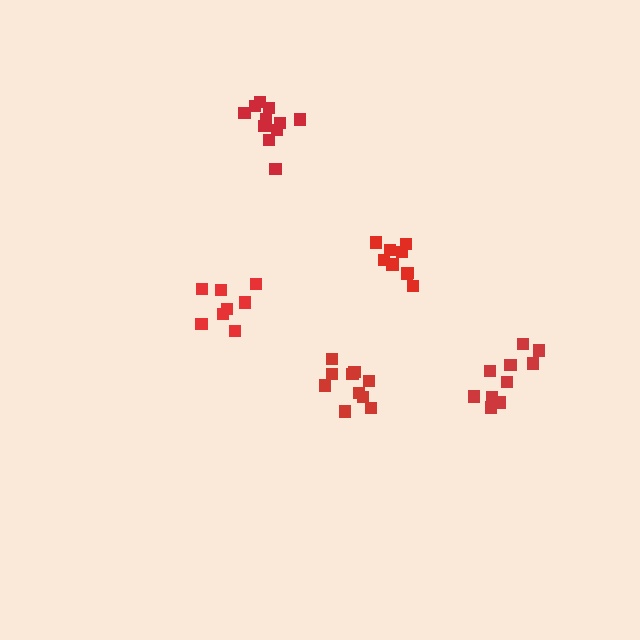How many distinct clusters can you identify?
There are 5 distinct clusters.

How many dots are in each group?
Group 1: 9 dots, Group 2: 10 dots, Group 3: 8 dots, Group 4: 10 dots, Group 5: 11 dots (48 total).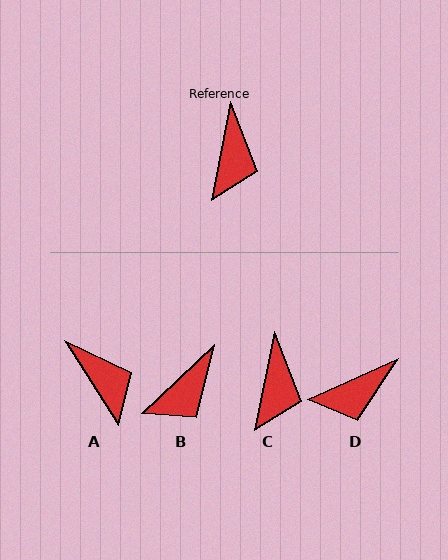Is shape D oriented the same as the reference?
No, it is off by about 54 degrees.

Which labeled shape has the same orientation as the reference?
C.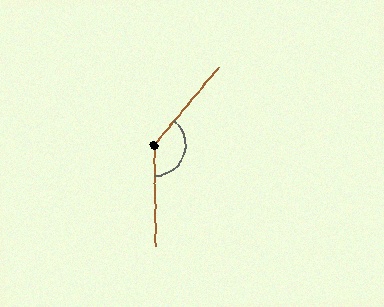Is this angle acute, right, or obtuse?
It is obtuse.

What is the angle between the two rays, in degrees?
Approximately 140 degrees.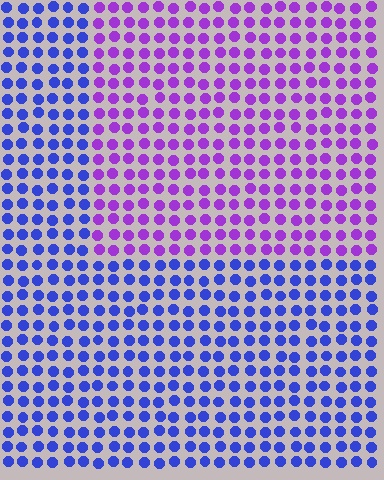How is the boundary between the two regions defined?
The boundary is defined purely by a slight shift in hue (about 47 degrees). Spacing, size, and orientation are identical on both sides.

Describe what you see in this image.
The image is filled with small blue elements in a uniform arrangement. A rectangle-shaped region is visible where the elements are tinted to a slightly different hue, forming a subtle color boundary.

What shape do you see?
I see a rectangle.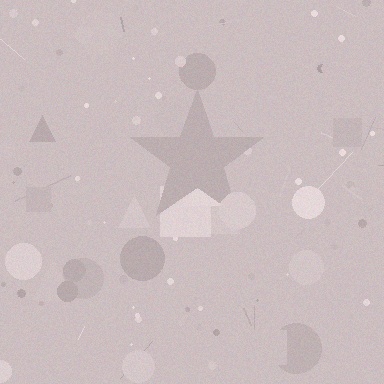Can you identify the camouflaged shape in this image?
The camouflaged shape is a star.